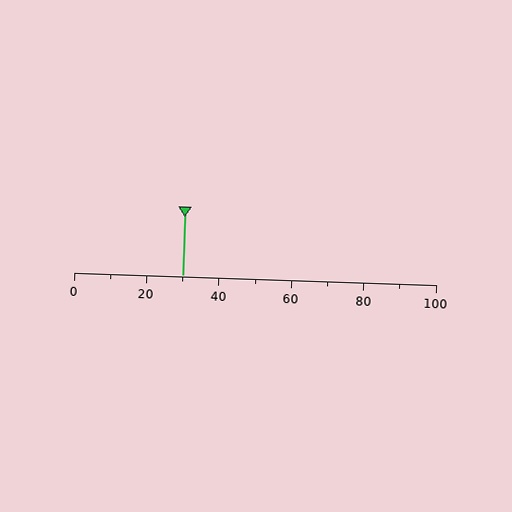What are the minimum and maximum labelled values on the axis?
The axis runs from 0 to 100.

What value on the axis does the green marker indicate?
The marker indicates approximately 30.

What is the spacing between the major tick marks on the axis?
The major ticks are spaced 20 apart.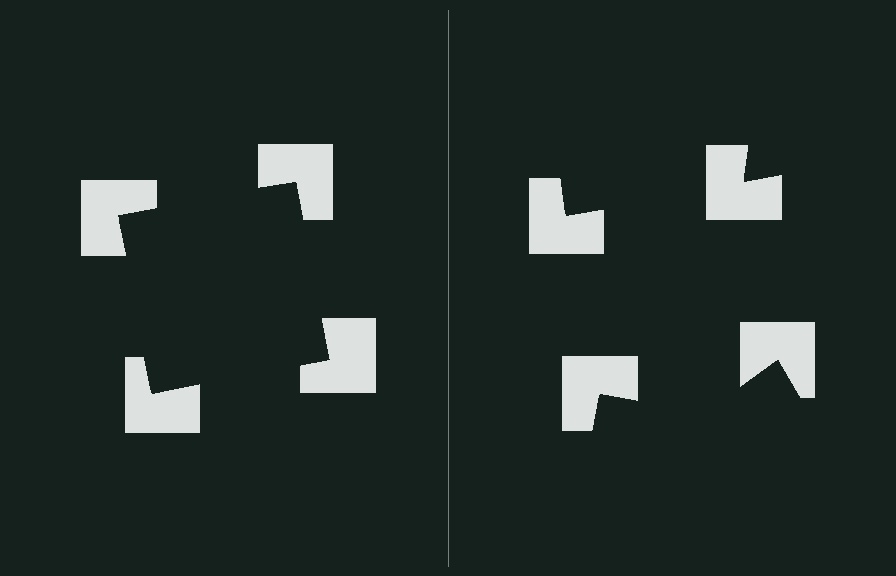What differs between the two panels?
The notched squares are positioned identically on both sides; only the wedge orientations differ. On the left they align to a square; on the right they are misaligned.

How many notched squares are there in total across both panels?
8 — 4 on each side.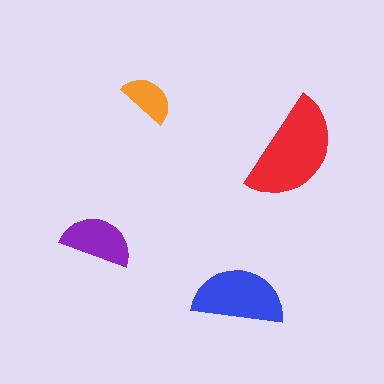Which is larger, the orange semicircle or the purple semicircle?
The purple one.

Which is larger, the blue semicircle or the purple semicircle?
The blue one.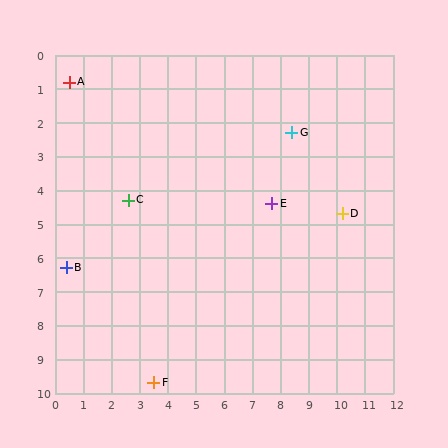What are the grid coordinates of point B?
Point B is at approximately (0.4, 6.3).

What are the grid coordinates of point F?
Point F is at approximately (3.5, 9.7).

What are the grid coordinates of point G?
Point G is at approximately (8.4, 2.3).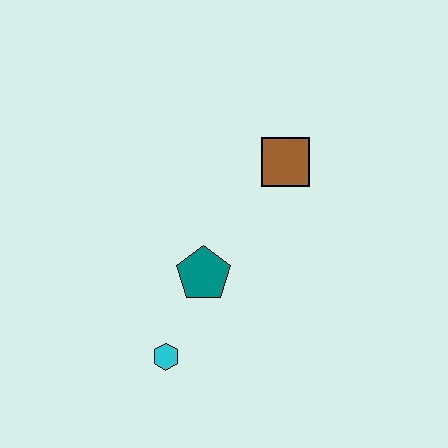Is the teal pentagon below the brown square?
Yes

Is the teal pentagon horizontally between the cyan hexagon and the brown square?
Yes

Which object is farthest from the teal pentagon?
The brown square is farthest from the teal pentagon.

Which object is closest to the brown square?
The teal pentagon is closest to the brown square.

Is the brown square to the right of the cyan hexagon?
Yes